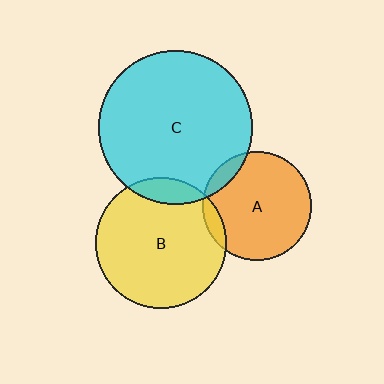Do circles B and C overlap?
Yes.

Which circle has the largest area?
Circle C (cyan).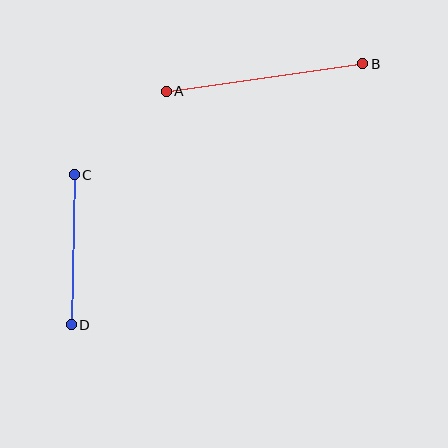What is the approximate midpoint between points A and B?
The midpoint is at approximately (265, 77) pixels.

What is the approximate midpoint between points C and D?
The midpoint is at approximately (73, 250) pixels.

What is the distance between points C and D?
The distance is approximately 150 pixels.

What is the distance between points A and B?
The distance is approximately 198 pixels.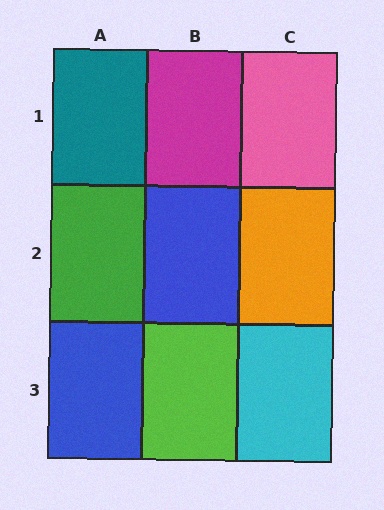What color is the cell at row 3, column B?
Lime.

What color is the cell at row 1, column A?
Teal.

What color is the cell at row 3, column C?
Cyan.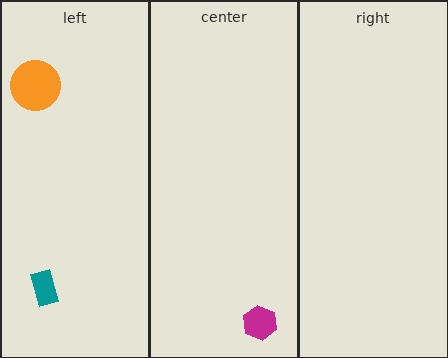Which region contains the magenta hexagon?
The center region.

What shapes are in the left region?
The orange circle, the teal rectangle.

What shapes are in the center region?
The magenta hexagon.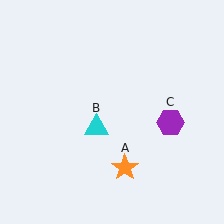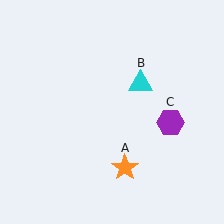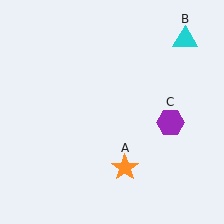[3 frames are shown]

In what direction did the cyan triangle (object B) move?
The cyan triangle (object B) moved up and to the right.